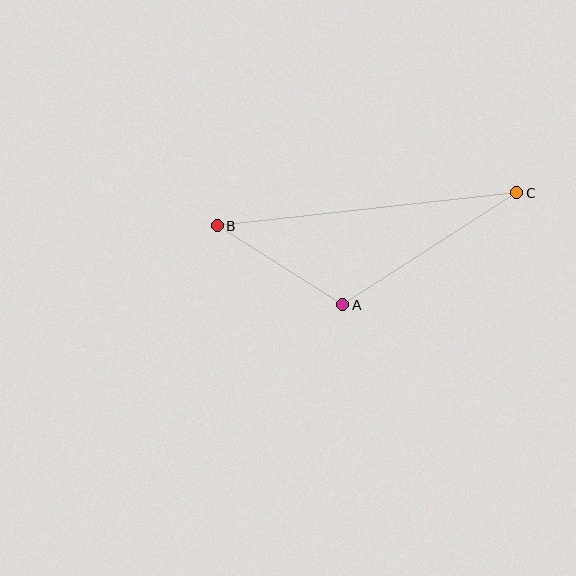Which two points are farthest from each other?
Points B and C are farthest from each other.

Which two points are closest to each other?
Points A and B are closest to each other.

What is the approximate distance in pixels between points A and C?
The distance between A and C is approximately 207 pixels.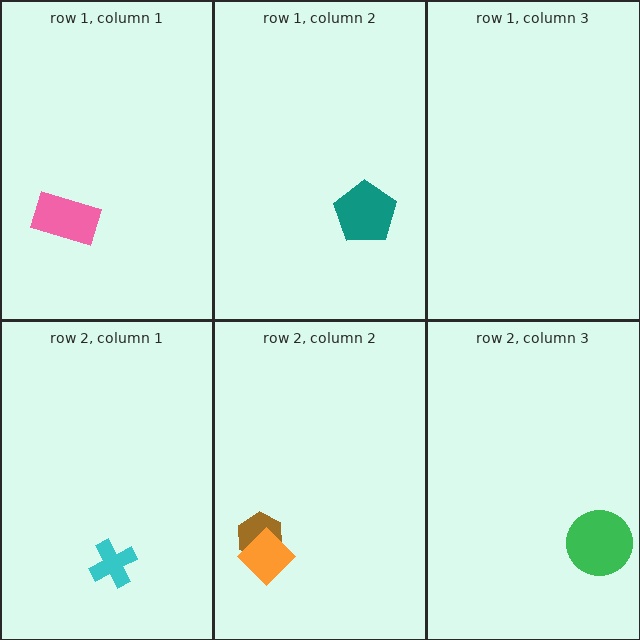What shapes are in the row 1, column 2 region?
The teal pentagon.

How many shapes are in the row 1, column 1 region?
1.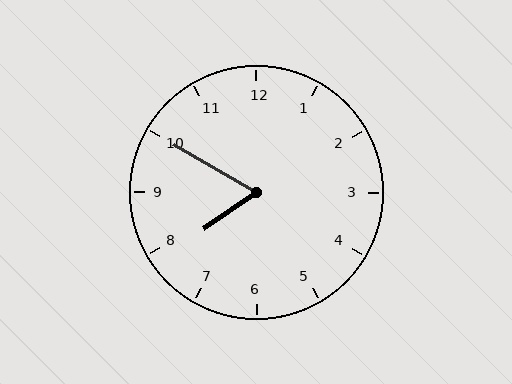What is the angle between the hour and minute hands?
Approximately 65 degrees.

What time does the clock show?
7:50.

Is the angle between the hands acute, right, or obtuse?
It is acute.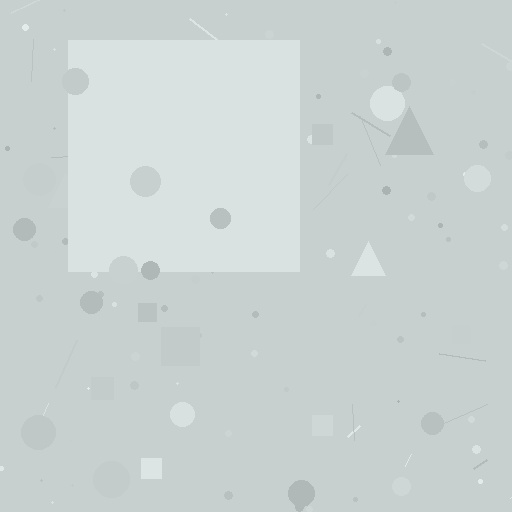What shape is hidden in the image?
A square is hidden in the image.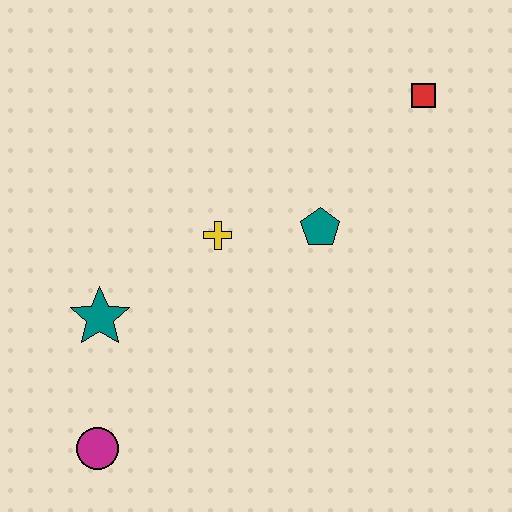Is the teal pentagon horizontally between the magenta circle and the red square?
Yes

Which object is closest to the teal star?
The magenta circle is closest to the teal star.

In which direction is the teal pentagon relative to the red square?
The teal pentagon is below the red square.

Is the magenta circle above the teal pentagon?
No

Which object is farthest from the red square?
The magenta circle is farthest from the red square.